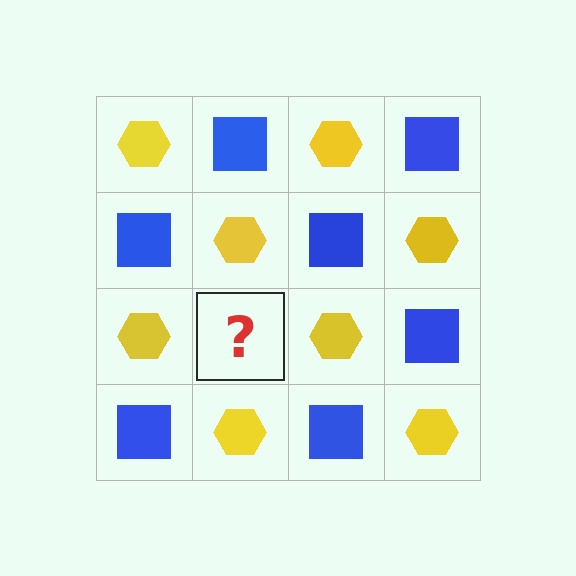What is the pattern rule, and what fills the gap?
The rule is that it alternates yellow hexagon and blue square in a checkerboard pattern. The gap should be filled with a blue square.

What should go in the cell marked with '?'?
The missing cell should contain a blue square.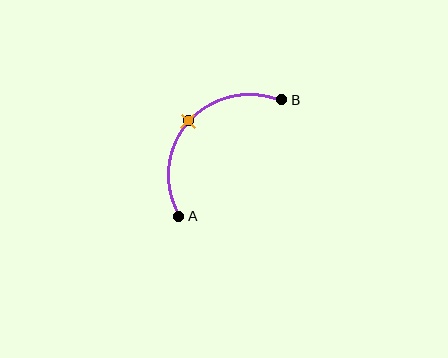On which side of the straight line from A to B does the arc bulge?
The arc bulges above and to the left of the straight line connecting A and B.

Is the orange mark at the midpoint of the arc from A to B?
Yes. The orange mark lies on the arc at equal arc-length from both A and B — it is the arc midpoint.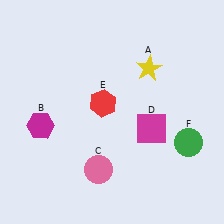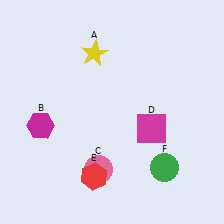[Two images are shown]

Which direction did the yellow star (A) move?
The yellow star (A) moved left.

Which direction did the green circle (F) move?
The green circle (F) moved down.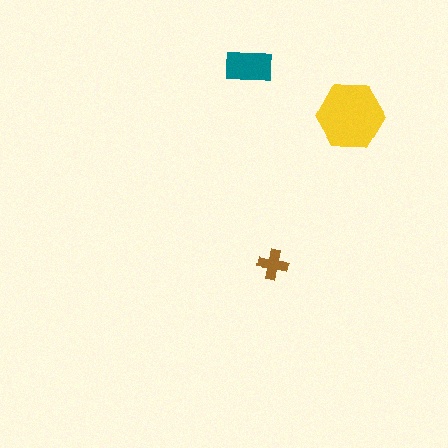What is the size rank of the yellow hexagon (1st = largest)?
1st.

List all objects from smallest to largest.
The brown cross, the teal rectangle, the yellow hexagon.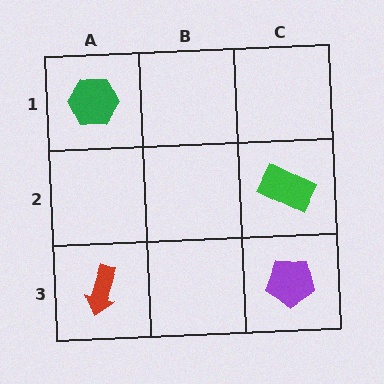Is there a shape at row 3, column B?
No, that cell is empty.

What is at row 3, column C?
A purple pentagon.